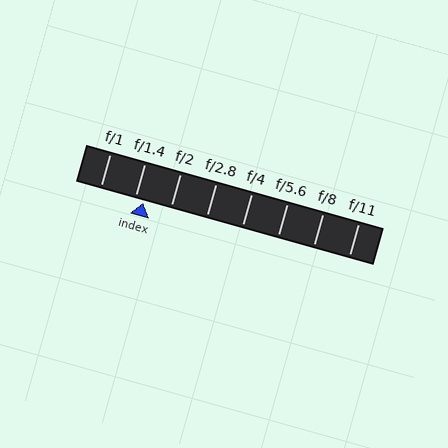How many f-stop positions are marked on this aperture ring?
There are 8 f-stop positions marked.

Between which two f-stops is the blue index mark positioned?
The index mark is between f/1.4 and f/2.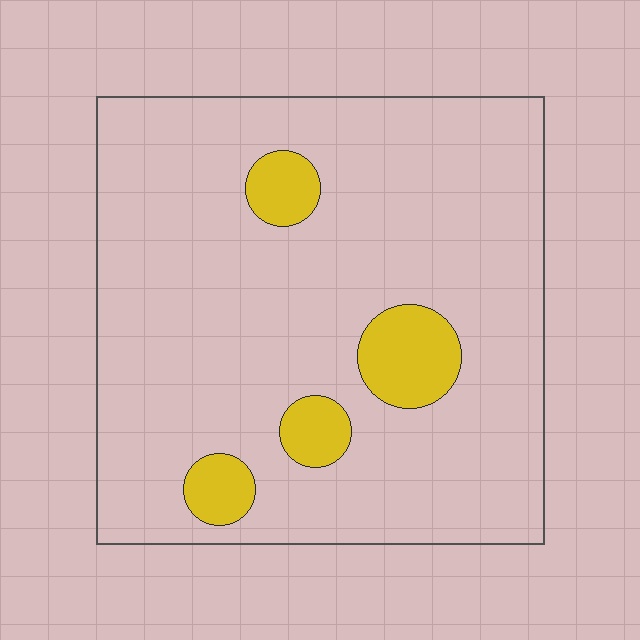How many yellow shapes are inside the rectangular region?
4.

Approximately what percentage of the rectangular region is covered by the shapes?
Approximately 10%.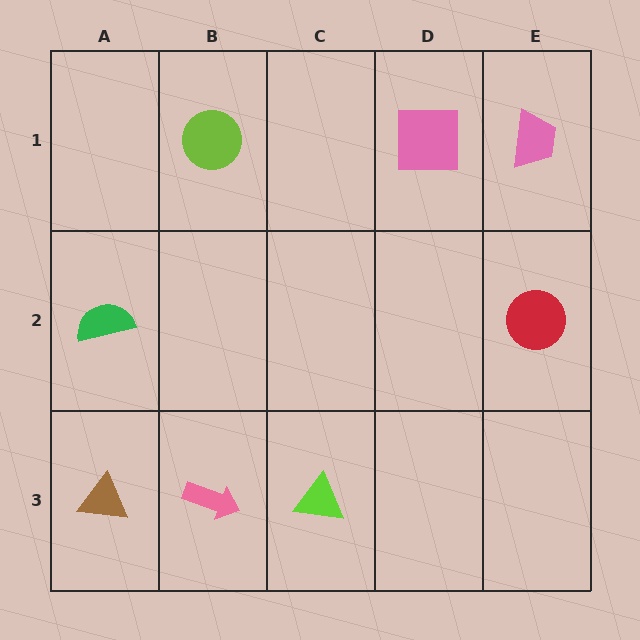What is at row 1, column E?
A pink trapezoid.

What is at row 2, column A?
A green semicircle.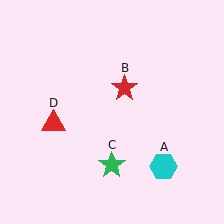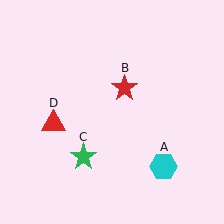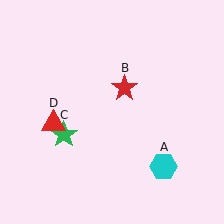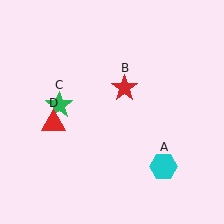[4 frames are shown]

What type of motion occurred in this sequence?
The green star (object C) rotated clockwise around the center of the scene.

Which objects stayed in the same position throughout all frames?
Cyan hexagon (object A) and red star (object B) and red triangle (object D) remained stationary.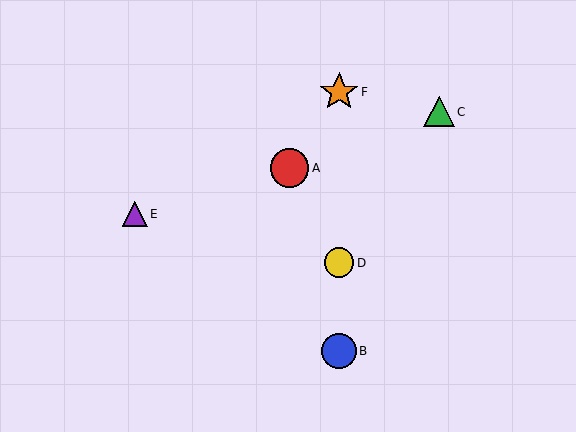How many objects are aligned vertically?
3 objects (B, D, F) are aligned vertically.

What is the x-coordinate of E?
Object E is at x≈135.